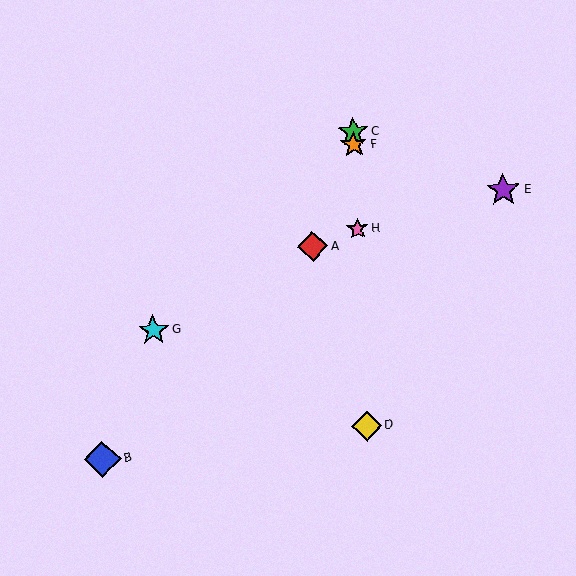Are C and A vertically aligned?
No, C is at x≈353 and A is at x≈313.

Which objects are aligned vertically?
Objects C, D, F, H are aligned vertically.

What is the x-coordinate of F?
Object F is at x≈354.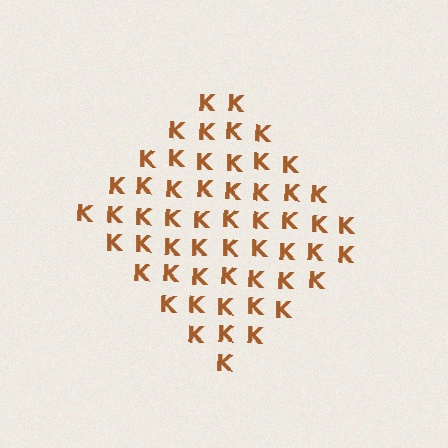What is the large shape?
The large shape is a diamond.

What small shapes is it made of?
It is made of small letter K's.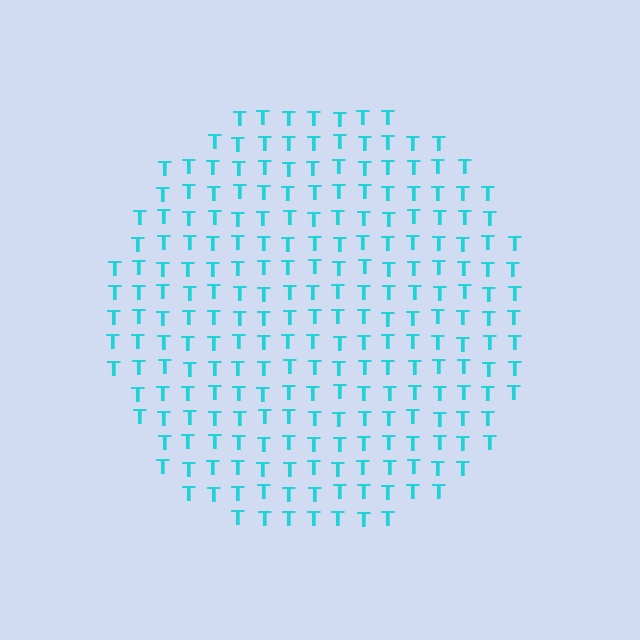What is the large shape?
The large shape is a circle.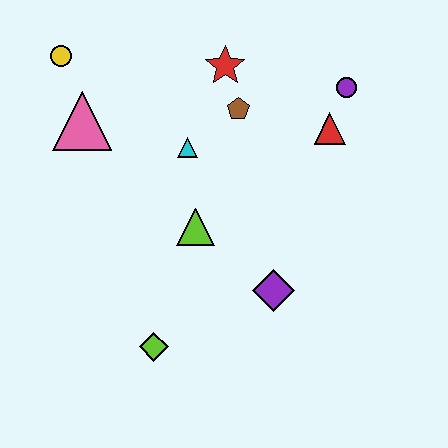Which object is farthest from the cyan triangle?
The lime diamond is farthest from the cyan triangle.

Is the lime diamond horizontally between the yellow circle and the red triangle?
Yes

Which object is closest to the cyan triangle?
The brown pentagon is closest to the cyan triangle.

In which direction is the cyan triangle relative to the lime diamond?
The cyan triangle is above the lime diamond.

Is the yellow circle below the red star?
No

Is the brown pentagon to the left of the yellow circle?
No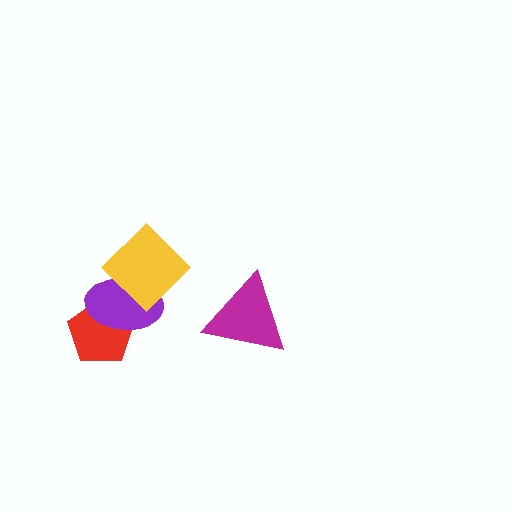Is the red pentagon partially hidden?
Yes, it is partially covered by another shape.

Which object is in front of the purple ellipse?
The yellow diamond is in front of the purple ellipse.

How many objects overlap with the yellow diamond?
1 object overlaps with the yellow diamond.